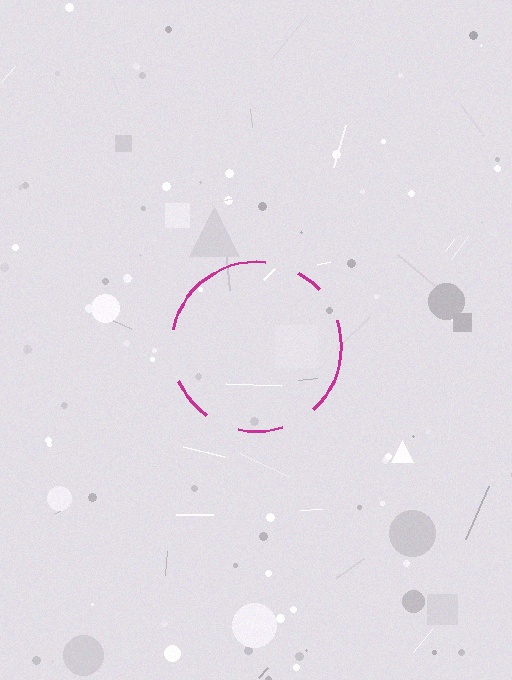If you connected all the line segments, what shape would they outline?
They would outline a circle.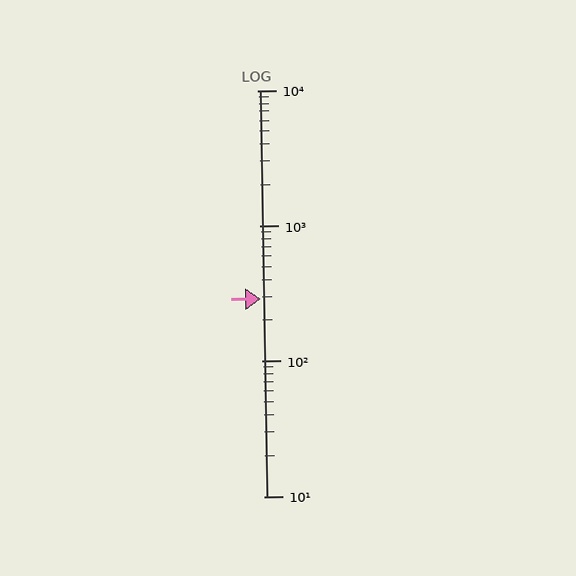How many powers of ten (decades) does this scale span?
The scale spans 3 decades, from 10 to 10000.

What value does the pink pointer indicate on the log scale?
The pointer indicates approximately 290.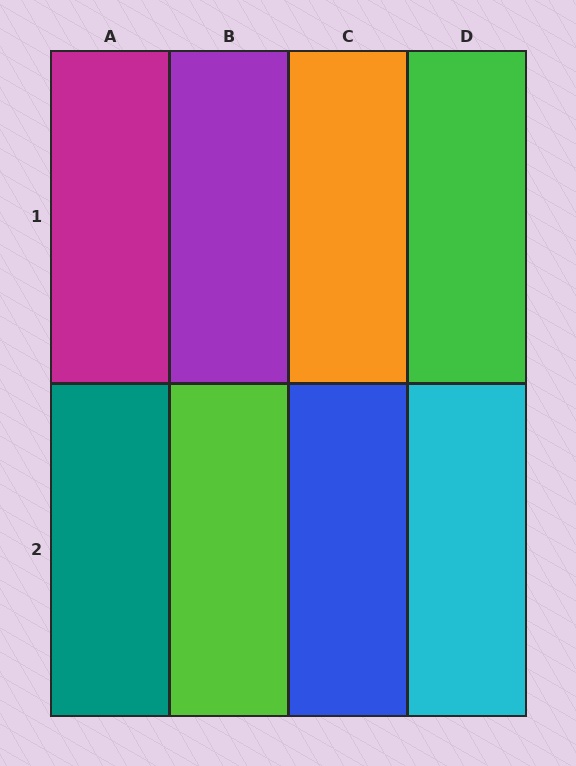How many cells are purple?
1 cell is purple.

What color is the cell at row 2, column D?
Cyan.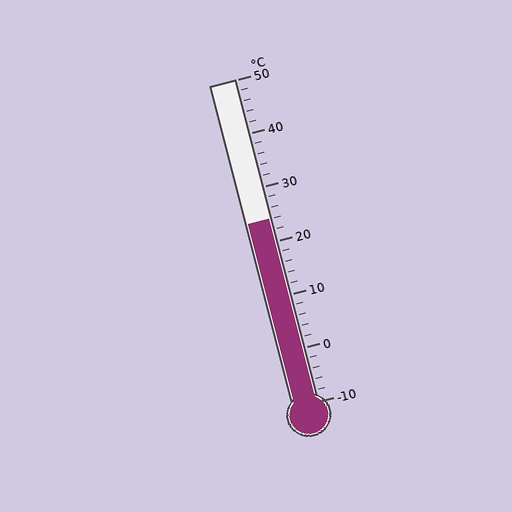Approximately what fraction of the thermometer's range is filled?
The thermometer is filled to approximately 55% of its range.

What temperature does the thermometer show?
The thermometer shows approximately 24°C.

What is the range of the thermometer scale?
The thermometer scale ranges from -10°C to 50°C.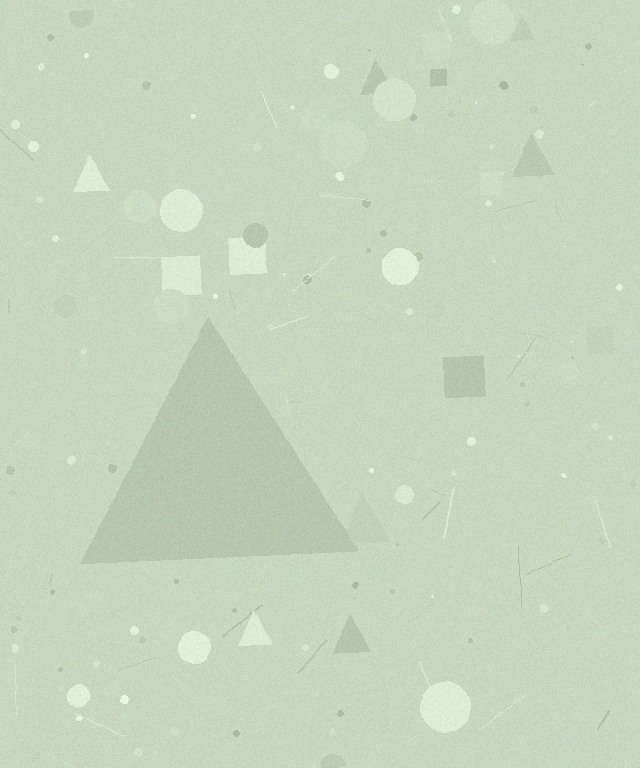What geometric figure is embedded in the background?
A triangle is embedded in the background.